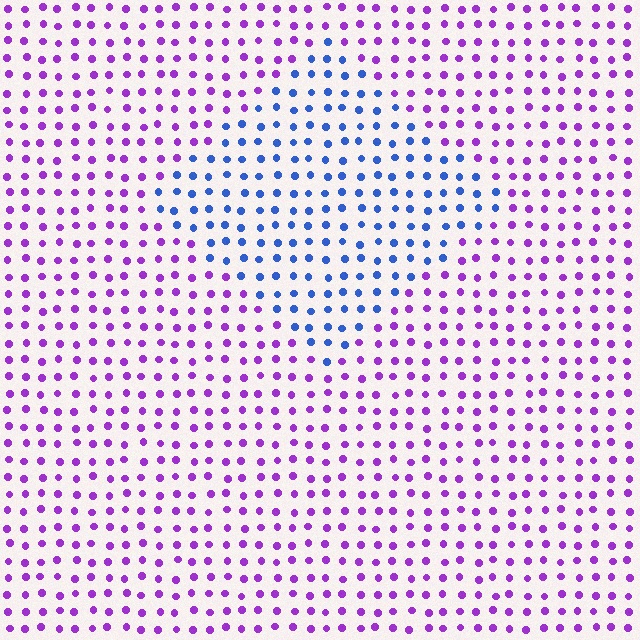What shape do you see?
I see a diamond.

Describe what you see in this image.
The image is filled with small purple elements in a uniform arrangement. A diamond-shaped region is visible where the elements are tinted to a slightly different hue, forming a subtle color boundary.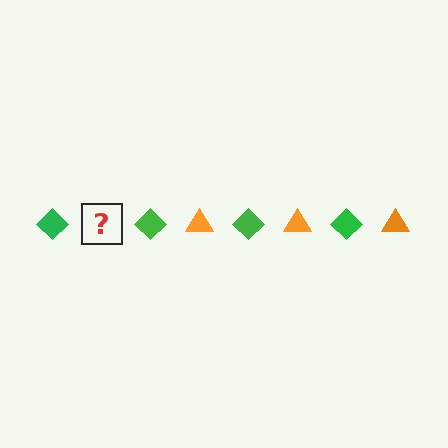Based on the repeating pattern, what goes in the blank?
The blank should be an orange triangle.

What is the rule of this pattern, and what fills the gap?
The rule is that the pattern alternates between green diamond and orange triangle. The gap should be filled with an orange triangle.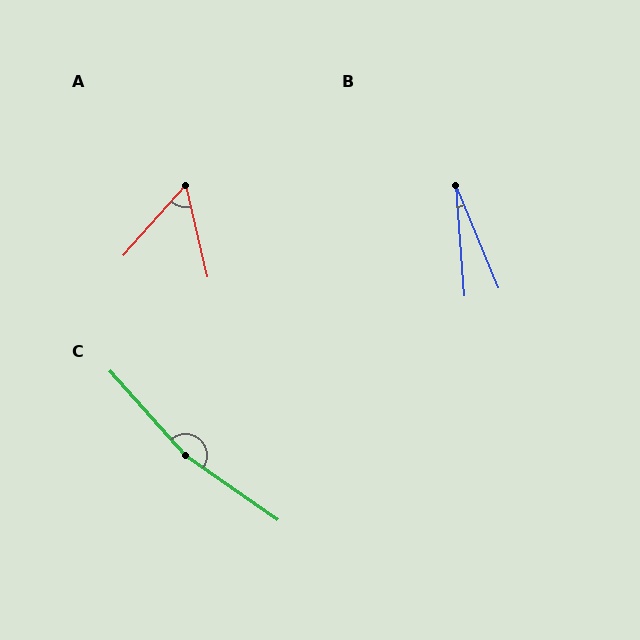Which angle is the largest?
C, at approximately 167 degrees.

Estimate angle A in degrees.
Approximately 54 degrees.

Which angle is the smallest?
B, at approximately 18 degrees.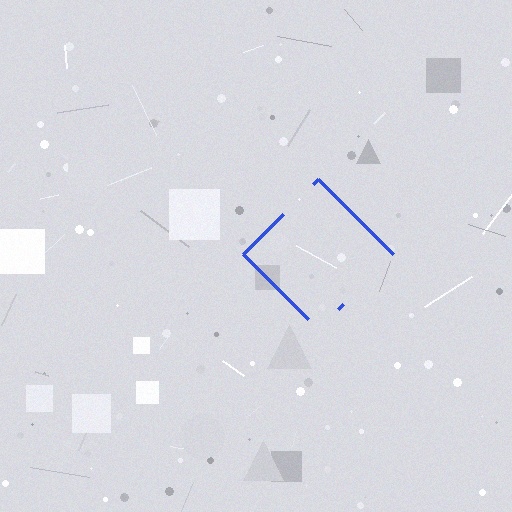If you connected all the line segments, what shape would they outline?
They would outline a diamond.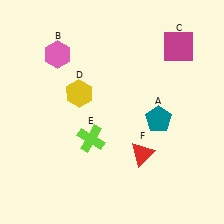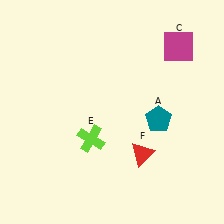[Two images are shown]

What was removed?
The yellow hexagon (D), the pink hexagon (B) were removed in Image 2.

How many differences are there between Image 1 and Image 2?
There are 2 differences between the two images.